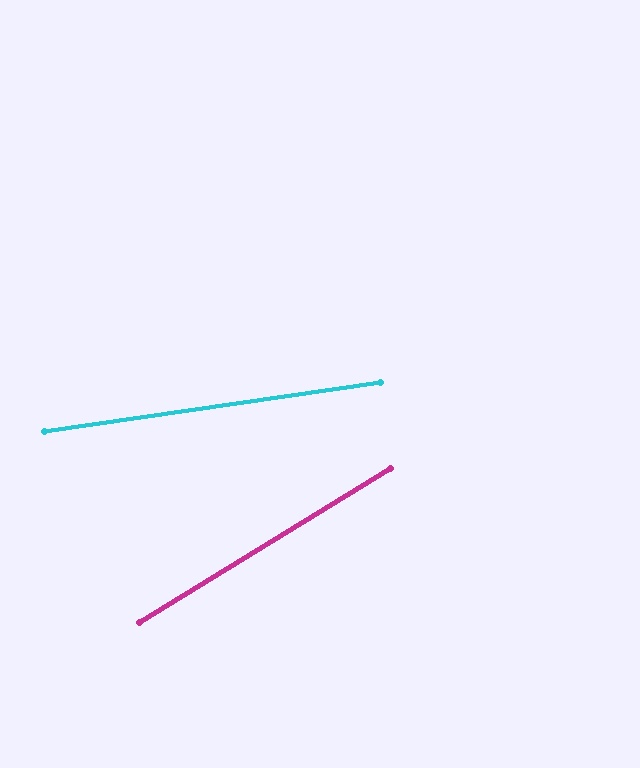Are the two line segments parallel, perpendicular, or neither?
Neither parallel nor perpendicular — they differ by about 23°.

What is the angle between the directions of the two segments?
Approximately 23 degrees.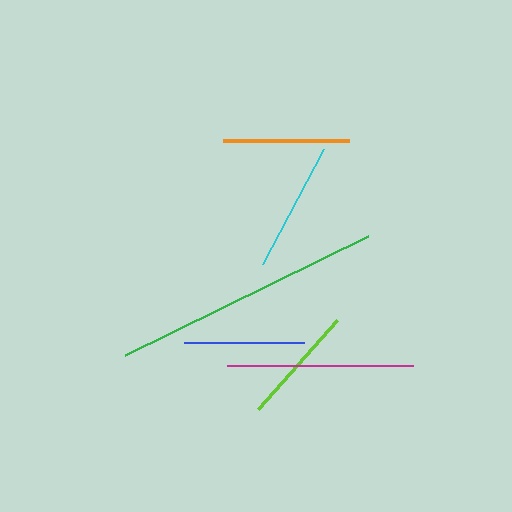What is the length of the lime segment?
The lime segment is approximately 118 pixels long.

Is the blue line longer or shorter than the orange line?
The orange line is longer than the blue line.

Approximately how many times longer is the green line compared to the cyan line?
The green line is approximately 2.1 times the length of the cyan line.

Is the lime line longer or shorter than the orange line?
The orange line is longer than the lime line.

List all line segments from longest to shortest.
From longest to shortest: green, magenta, cyan, orange, blue, lime.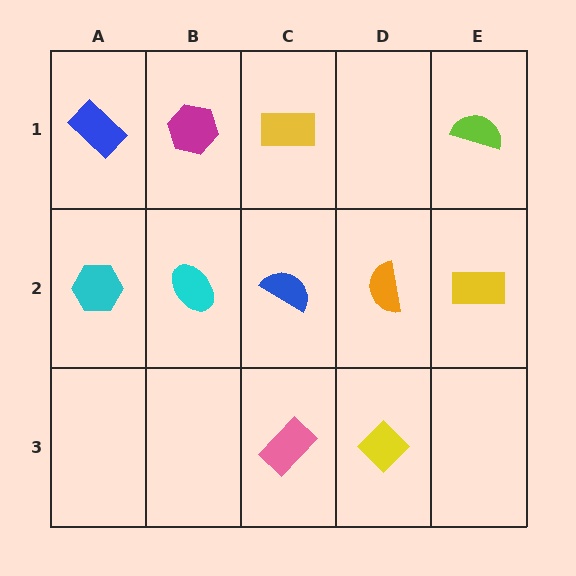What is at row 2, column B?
A cyan ellipse.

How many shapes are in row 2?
5 shapes.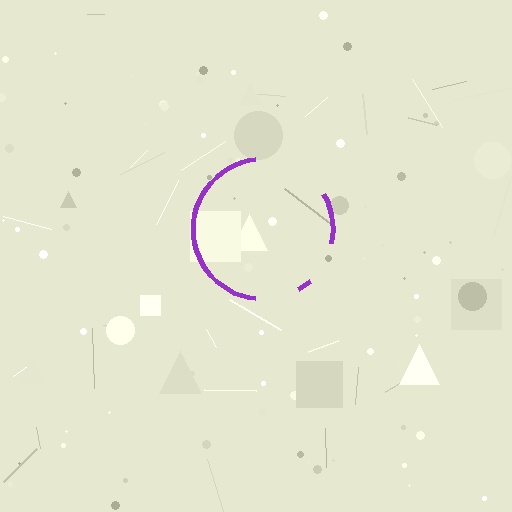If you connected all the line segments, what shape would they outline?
They would outline a circle.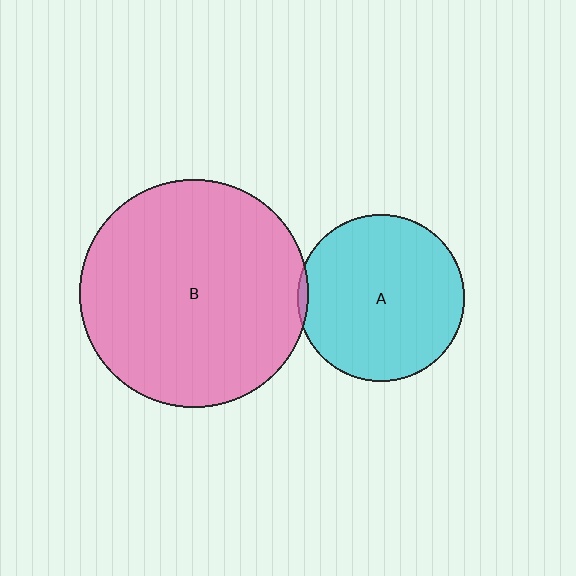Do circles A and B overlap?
Yes.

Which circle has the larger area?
Circle B (pink).